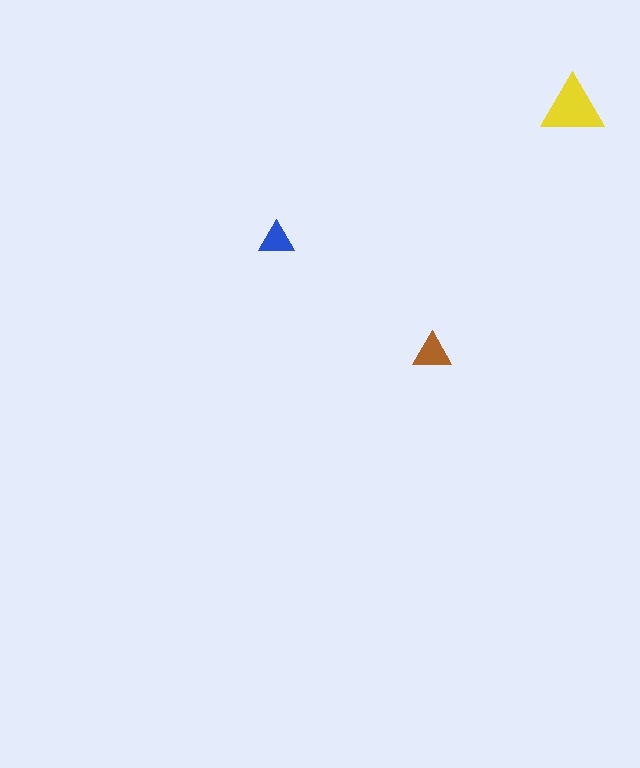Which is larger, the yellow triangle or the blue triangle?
The yellow one.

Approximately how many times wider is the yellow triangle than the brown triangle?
About 1.5 times wider.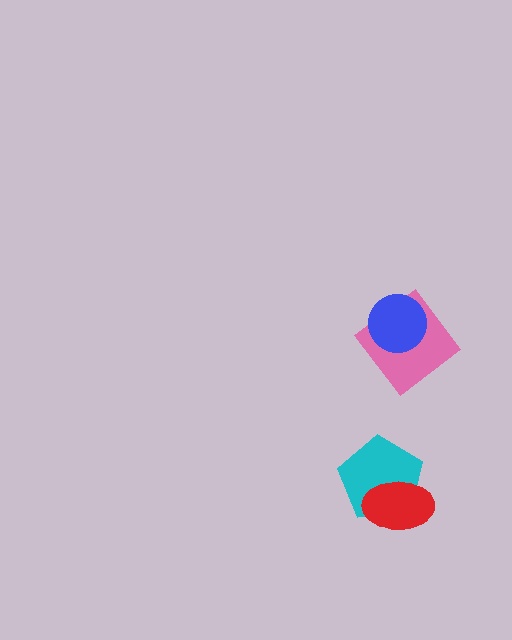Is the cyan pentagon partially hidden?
Yes, it is partially covered by another shape.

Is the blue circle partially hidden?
No, no other shape covers it.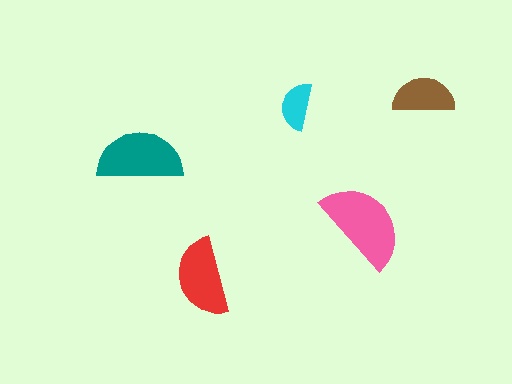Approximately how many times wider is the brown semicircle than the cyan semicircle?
About 1.5 times wider.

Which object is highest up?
The brown semicircle is topmost.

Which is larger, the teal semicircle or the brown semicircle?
The teal one.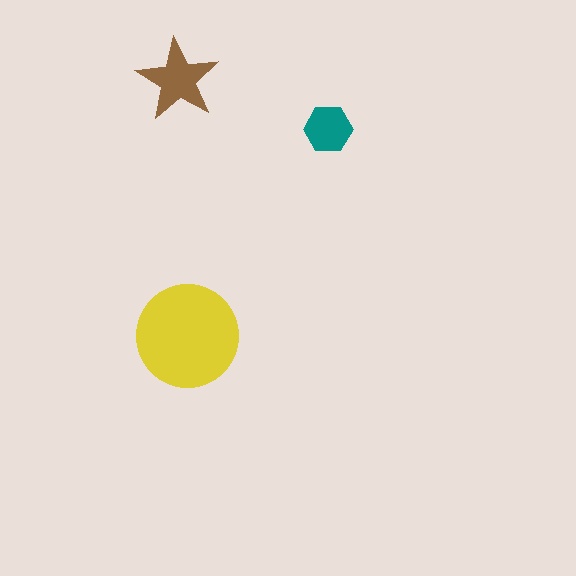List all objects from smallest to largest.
The teal hexagon, the brown star, the yellow circle.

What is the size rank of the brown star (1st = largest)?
2nd.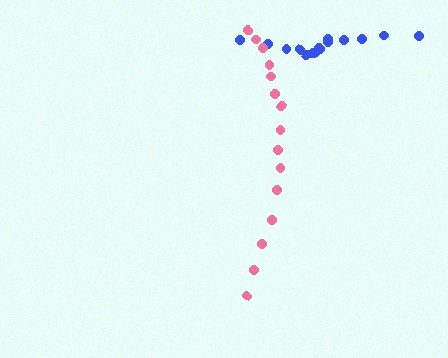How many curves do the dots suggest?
There are 2 distinct paths.